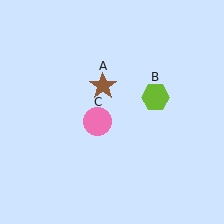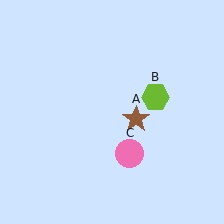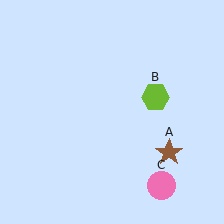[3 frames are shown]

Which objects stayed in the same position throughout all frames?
Lime hexagon (object B) remained stationary.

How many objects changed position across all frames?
2 objects changed position: brown star (object A), pink circle (object C).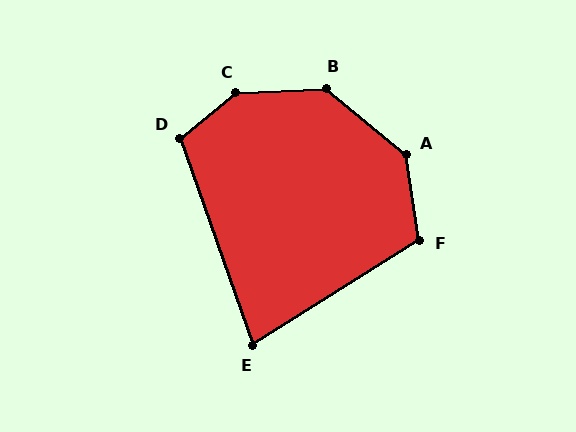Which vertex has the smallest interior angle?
E, at approximately 77 degrees.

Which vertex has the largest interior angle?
C, at approximately 144 degrees.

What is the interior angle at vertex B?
Approximately 137 degrees (obtuse).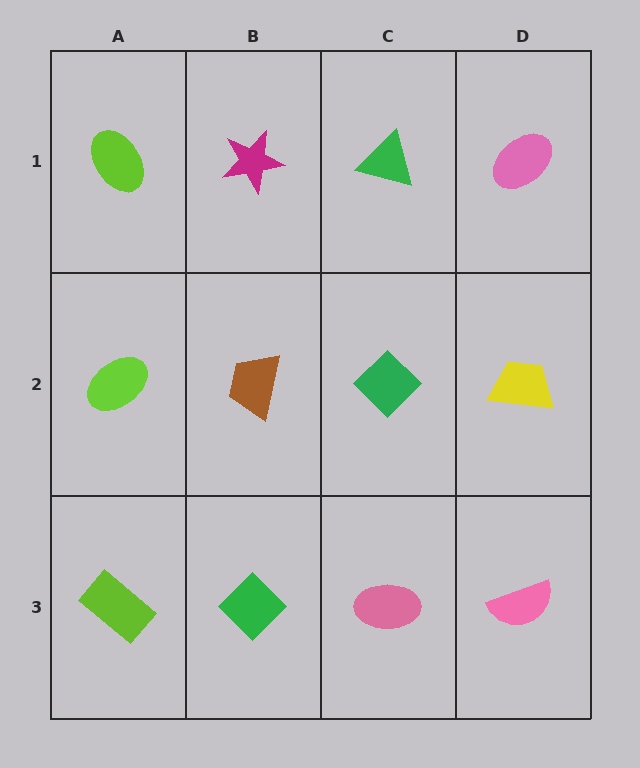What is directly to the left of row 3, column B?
A lime rectangle.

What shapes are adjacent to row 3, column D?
A yellow trapezoid (row 2, column D), a pink ellipse (row 3, column C).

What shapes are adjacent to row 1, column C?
A green diamond (row 2, column C), a magenta star (row 1, column B), a pink ellipse (row 1, column D).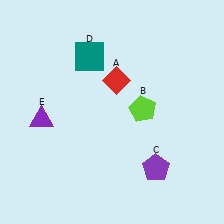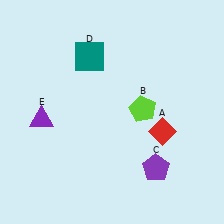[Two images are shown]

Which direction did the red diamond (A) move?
The red diamond (A) moved down.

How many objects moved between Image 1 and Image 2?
1 object moved between the two images.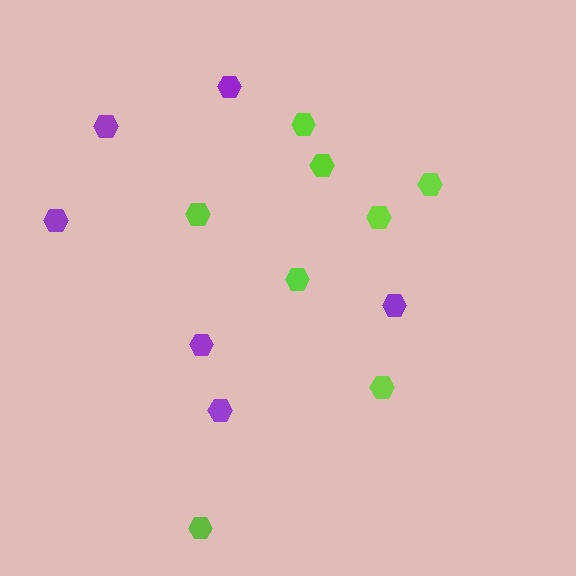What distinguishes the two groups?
There are 2 groups: one group of lime hexagons (8) and one group of purple hexagons (6).